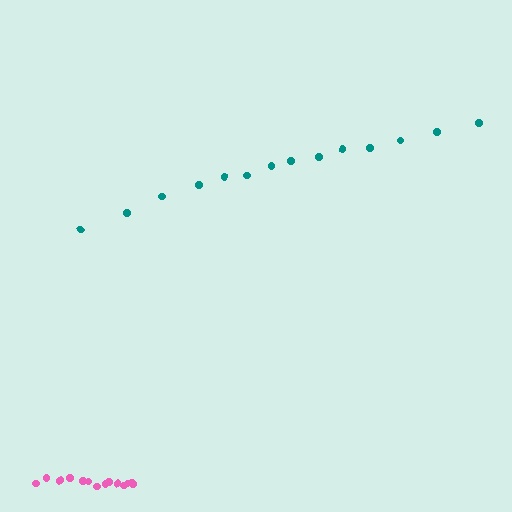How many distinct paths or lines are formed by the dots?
There are 2 distinct paths.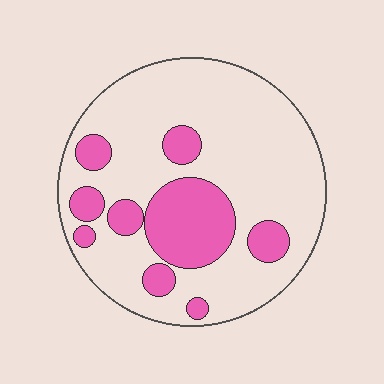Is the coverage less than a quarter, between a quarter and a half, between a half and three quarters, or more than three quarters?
Less than a quarter.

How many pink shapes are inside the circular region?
9.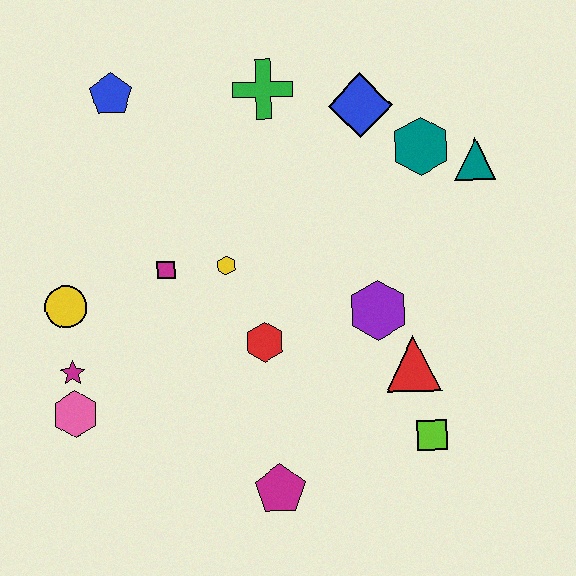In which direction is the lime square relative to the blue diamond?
The lime square is below the blue diamond.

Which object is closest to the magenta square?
The yellow hexagon is closest to the magenta square.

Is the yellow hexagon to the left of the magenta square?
No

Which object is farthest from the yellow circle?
The teal triangle is farthest from the yellow circle.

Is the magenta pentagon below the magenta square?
Yes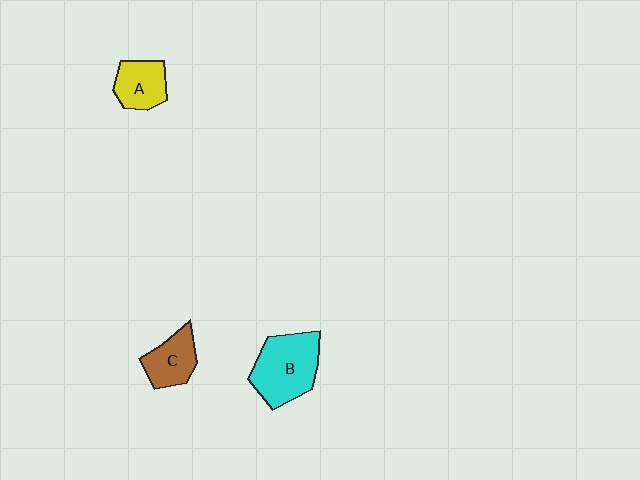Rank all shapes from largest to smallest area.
From largest to smallest: B (cyan), C (brown), A (yellow).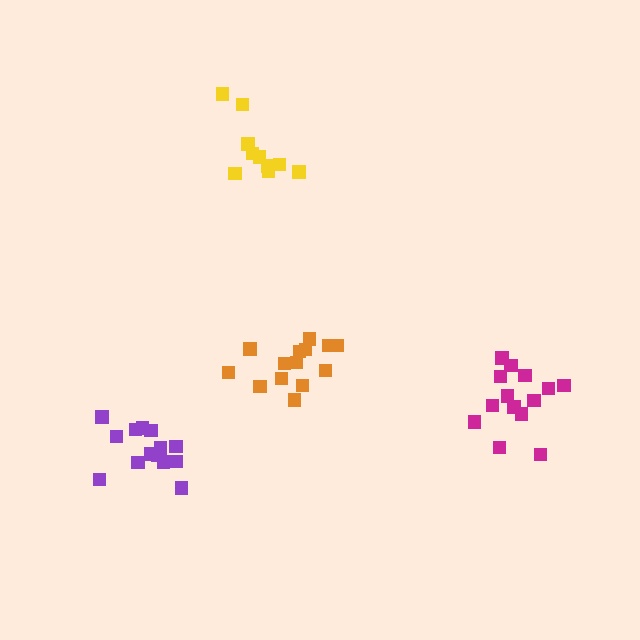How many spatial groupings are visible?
There are 4 spatial groupings.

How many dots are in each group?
Group 1: 14 dots, Group 2: 14 dots, Group 3: 10 dots, Group 4: 14 dots (52 total).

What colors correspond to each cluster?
The clusters are colored: orange, purple, yellow, magenta.